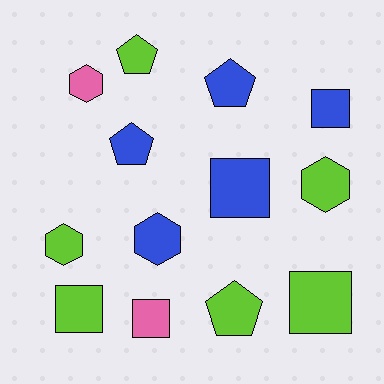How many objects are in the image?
There are 13 objects.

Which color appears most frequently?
Lime, with 6 objects.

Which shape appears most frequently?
Square, with 5 objects.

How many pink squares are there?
There is 1 pink square.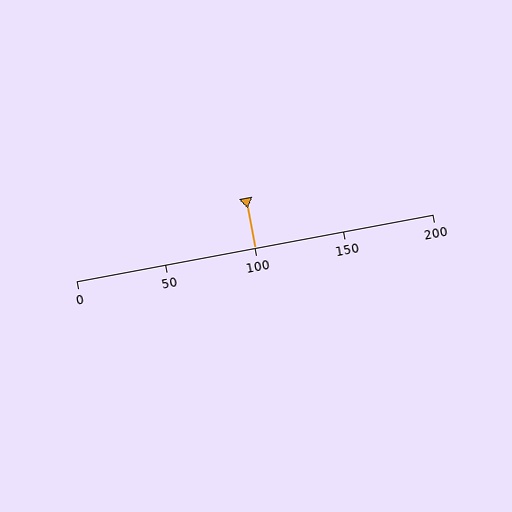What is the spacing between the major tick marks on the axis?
The major ticks are spaced 50 apart.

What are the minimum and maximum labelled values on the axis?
The axis runs from 0 to 200.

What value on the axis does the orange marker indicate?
The marker indicates approximately 100.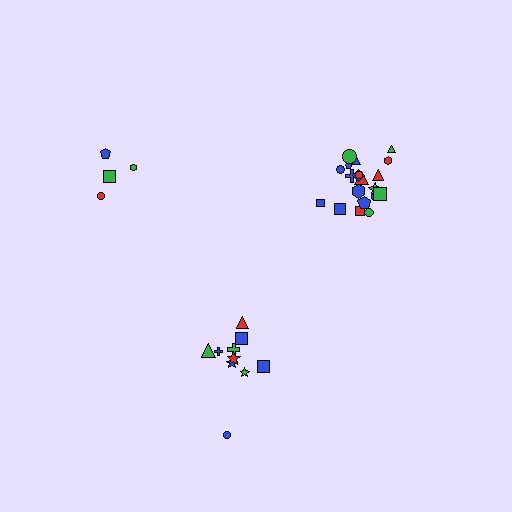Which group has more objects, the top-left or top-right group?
The top-right group.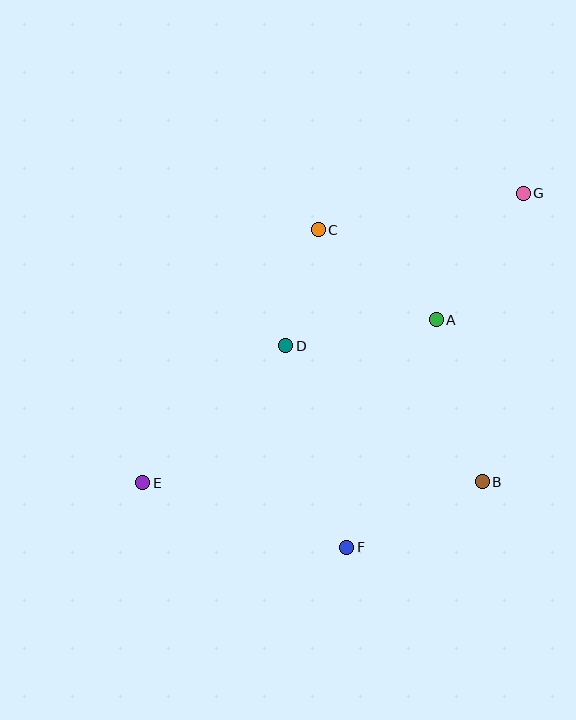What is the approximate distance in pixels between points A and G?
The distance between A and G is approximately 154 pixels.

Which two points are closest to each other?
Points C and D are closest to each other.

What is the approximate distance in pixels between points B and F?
The distance between B and F is approximately 150 pixels.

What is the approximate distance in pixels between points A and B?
The distance between A and B is approximately 169 pixels.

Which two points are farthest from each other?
Points E and G are farthest from each other.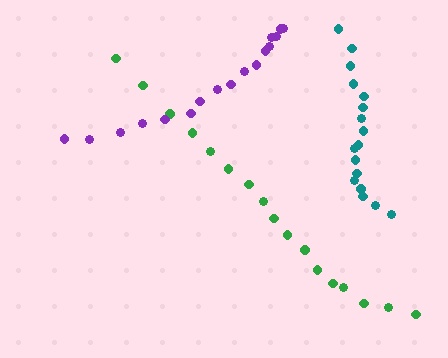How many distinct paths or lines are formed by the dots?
There are 3 distinct paths.